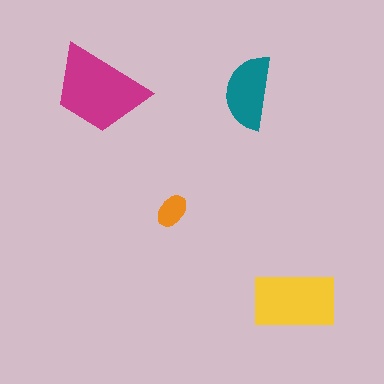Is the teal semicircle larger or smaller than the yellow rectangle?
Smaller.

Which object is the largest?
The magenta trapezoid.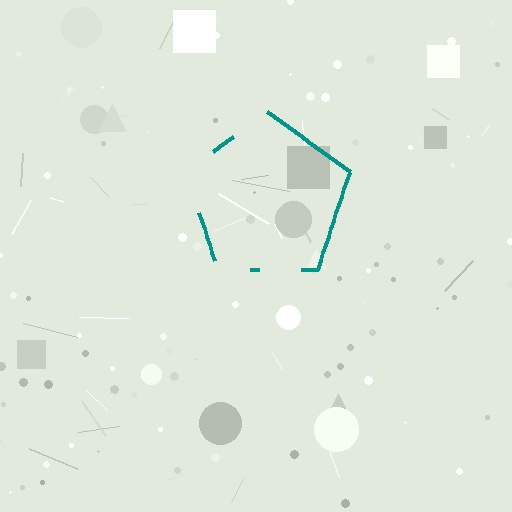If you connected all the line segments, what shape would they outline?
They would outline a pentagon.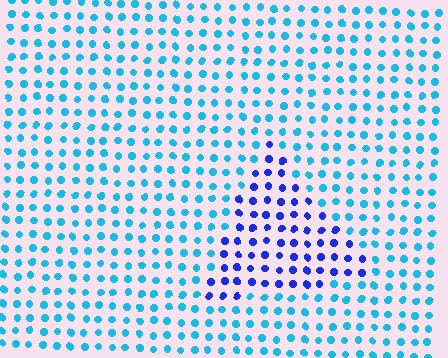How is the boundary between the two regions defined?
The boundary is defined purely by a slight shift in hue (about 44 degrees). Spacing, size, and orientation are identical on both sides.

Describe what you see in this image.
The image is filled with small cyan elements in a uniform arrangement. A triangle-shaped region is visible where the elements are tinted to a slightly different hue, forming a subtle color boundary.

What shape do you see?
I see a triangle.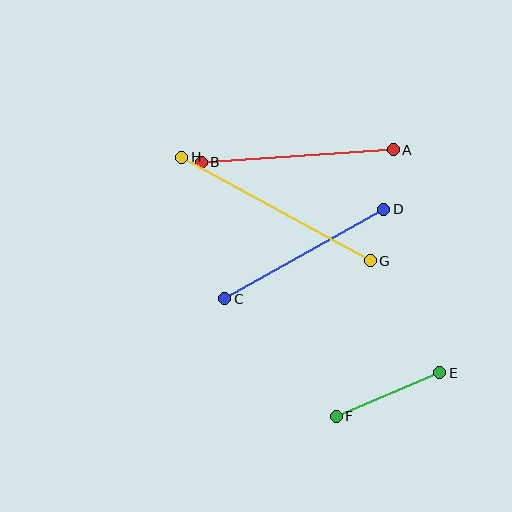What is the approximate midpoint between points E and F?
The midpoint is at approximately (388, 394) pixels.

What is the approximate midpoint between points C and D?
The midpoint is at approximately (304, 254) pixels.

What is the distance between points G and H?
The distance is approximately 215 pixels.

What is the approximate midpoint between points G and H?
The midpoint is at approximately (276, 209) pixels.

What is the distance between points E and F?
The distance is approximately 112 pixels.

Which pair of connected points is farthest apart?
Points G and H are farthest apart.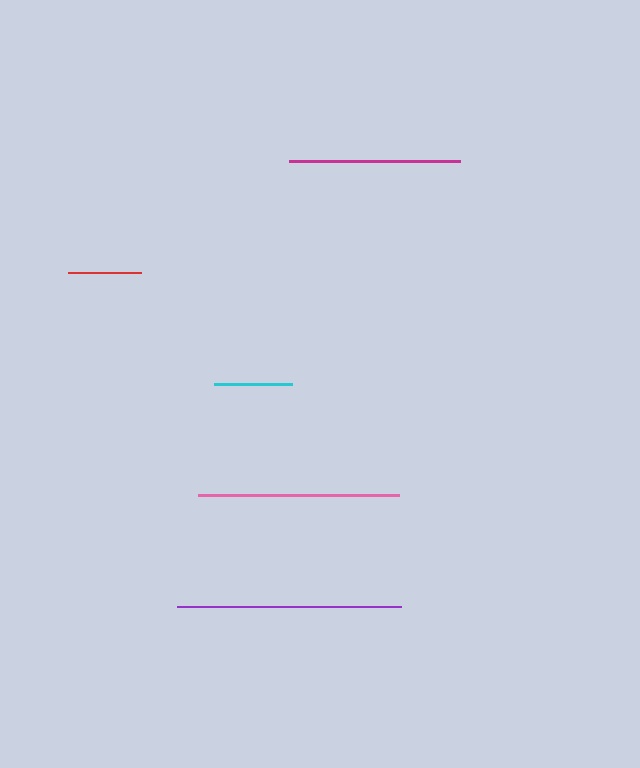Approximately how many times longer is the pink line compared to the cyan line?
The pink line is approximately 2.5 times the length of the cyan line.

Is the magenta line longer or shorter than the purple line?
The purple line is longer than the magenta line.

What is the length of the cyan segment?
The cyan segment is approximately 79 pixels long.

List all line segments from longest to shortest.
From longest to shortest: purple, pink, magenta, cyan, red.